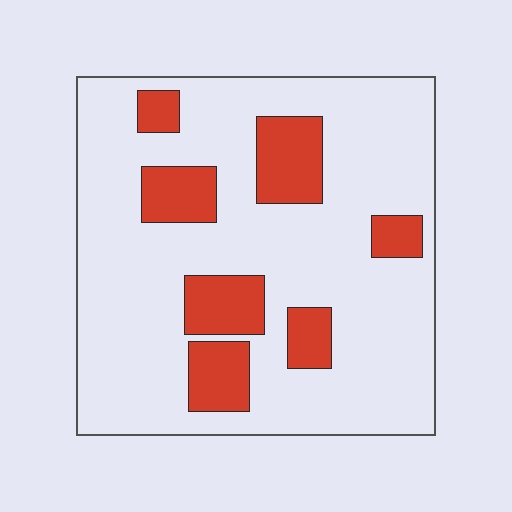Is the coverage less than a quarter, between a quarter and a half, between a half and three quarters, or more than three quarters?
Less than a quarter.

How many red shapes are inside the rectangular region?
7.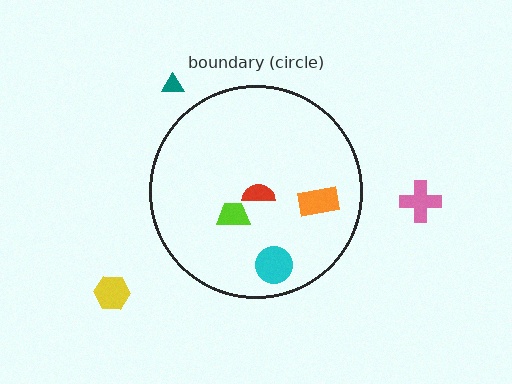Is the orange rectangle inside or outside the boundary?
Inside.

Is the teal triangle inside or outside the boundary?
Outside.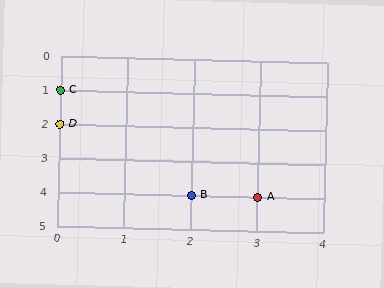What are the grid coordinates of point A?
Point A is at grid coordinates (3, 4).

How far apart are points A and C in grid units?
Points A and C are 3 columns and 3 rows apart (about 4.2 grid units diagonally).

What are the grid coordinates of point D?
Point D is at grid coordinates (0, 2).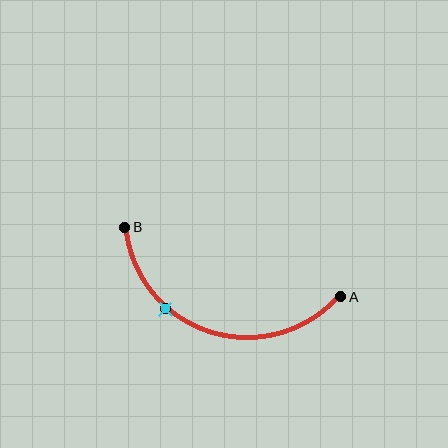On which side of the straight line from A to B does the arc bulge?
The arc bulges below the straight line connecting A and B.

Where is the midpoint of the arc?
The arc midpoint is the point on the curve farthest from the straight line joining A and B. It sits below that line.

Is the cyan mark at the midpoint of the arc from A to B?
No. The cyan mark lies on the arc but is closer to endpoint B. The arc midpoint would be at the point on the curve equidistant along the arc from both A and B.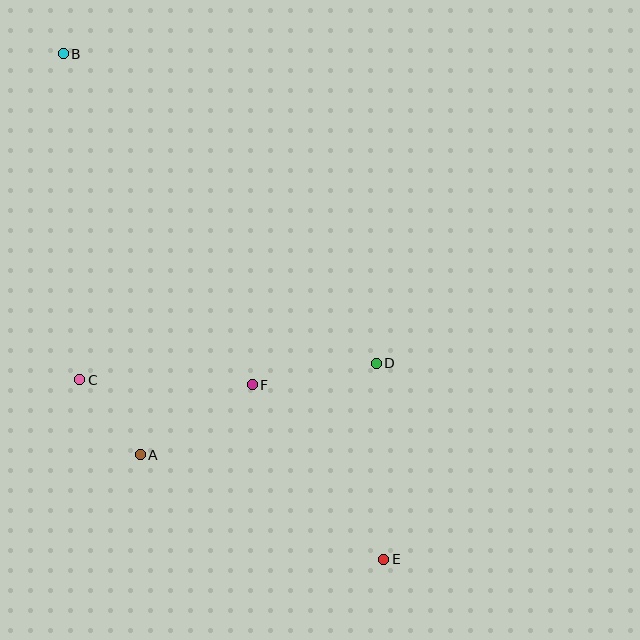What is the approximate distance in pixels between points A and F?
The distance between A and F is approximately 132 pixels.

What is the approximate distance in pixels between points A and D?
The distance between A and D is approximately 253 pixels.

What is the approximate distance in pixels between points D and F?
The distance between D and F is approximately 126 pixels.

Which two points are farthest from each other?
Points B and E are farthest from each other.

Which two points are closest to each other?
Points A and C are closest to each other.